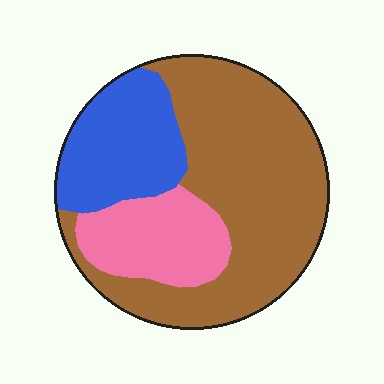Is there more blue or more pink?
Blue.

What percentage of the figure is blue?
Blue covers 23% of the figure.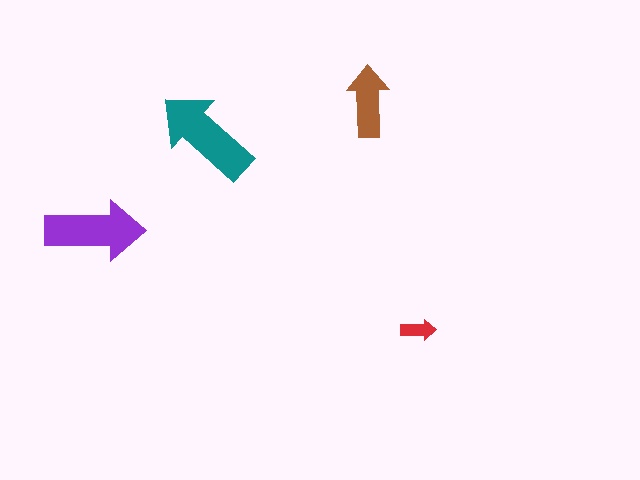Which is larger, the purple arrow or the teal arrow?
The teal one.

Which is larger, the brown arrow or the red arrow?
The brown one.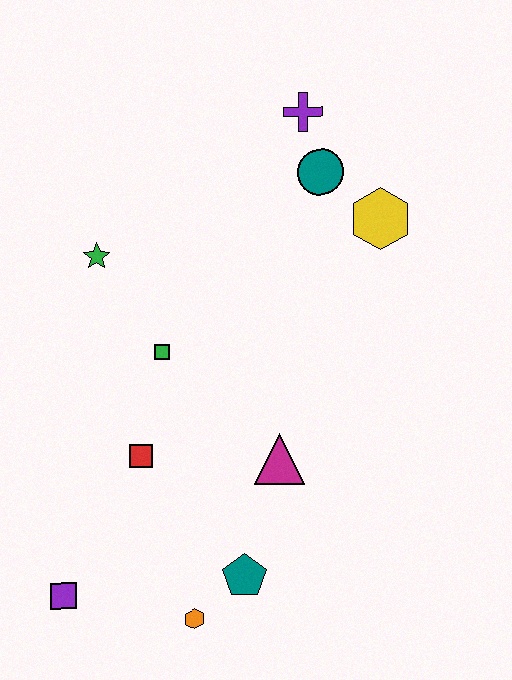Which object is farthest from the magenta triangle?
The purple cross is farthest from the magenta triangle.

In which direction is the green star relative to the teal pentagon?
The green star is above the teal pentagon.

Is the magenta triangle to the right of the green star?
Yes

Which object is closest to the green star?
The green square is closest to the green star.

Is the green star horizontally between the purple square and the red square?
Yes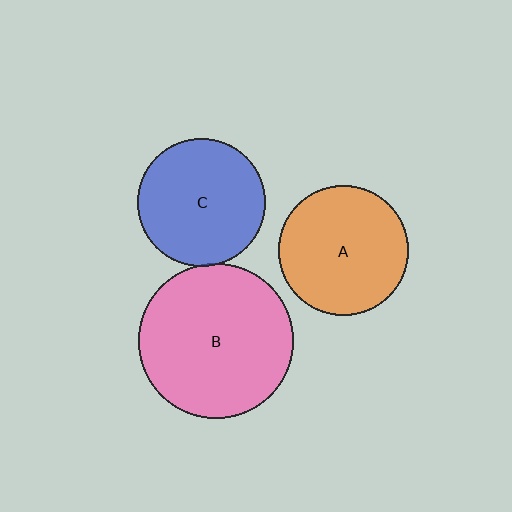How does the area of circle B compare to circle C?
Approximately 1.5 times.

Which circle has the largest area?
Circle B (pink).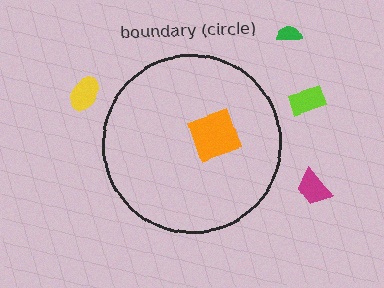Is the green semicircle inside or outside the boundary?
Outside.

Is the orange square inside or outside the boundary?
Inside.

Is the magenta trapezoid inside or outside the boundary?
Outside.